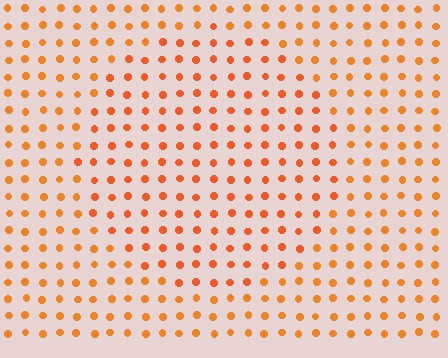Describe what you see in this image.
The image is filled with small orange elements in a uniform arrangement. A circle-shaped region is visible where the elements are tinted to a slightly different hue, forming a subtle color boundary.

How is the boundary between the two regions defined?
The boundary is defined purely by a slight shift in hue (about 13 degrees). Spacing, size, and orientation are identical on both sides.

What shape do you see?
I see a circle.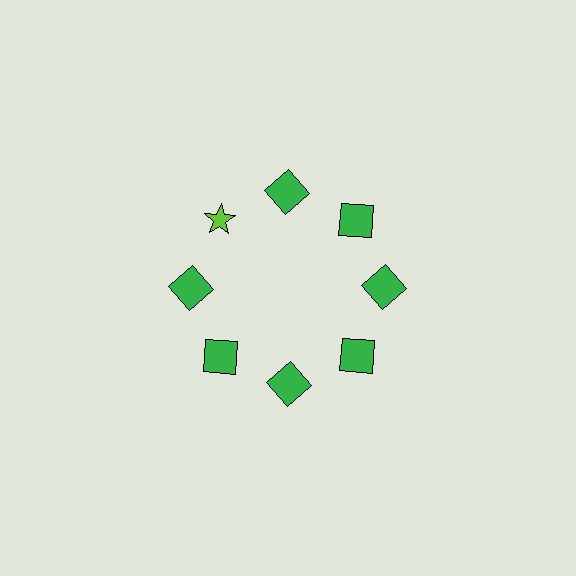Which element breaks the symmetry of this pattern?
The lime star at roughly the 10 o'clock position breaks the symmetry. All other shapes are green squares.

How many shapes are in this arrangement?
There are 8 shapes arranged in a ring pattern.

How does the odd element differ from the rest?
It differs in both color (lime instead of green) and shape (star instead of square).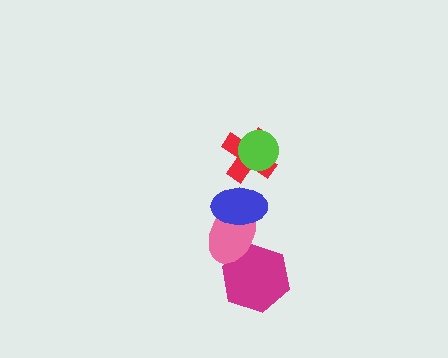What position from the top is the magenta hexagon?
The magenta hexagon is 5th from the top.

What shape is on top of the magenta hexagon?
The pink ellipse is on top of the magenta hexagon.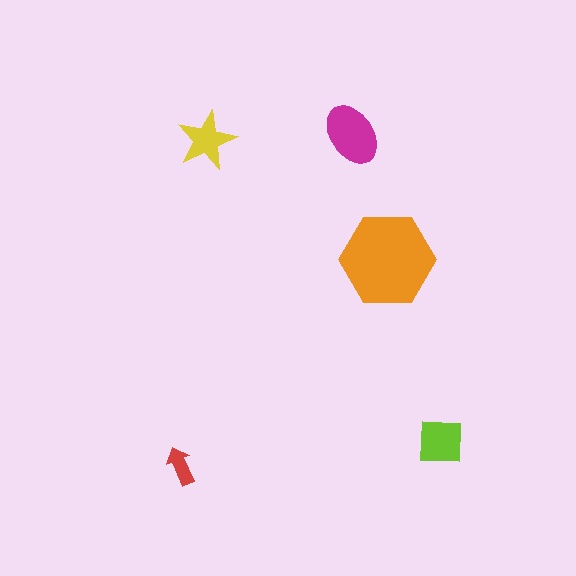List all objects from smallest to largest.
The red arrow, the yellow star, the lime square, the magenta ellipse, the orange hexagon.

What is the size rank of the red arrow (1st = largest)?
5th.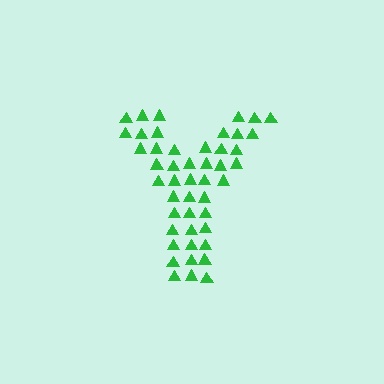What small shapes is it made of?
It is made of small triangles.